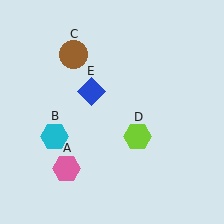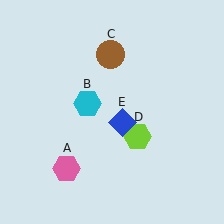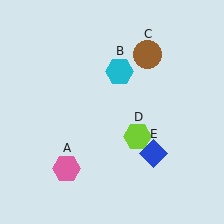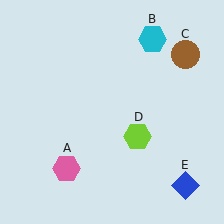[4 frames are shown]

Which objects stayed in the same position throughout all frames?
Pink hexagon (object A) and lime hexagon (object D) remained stationary.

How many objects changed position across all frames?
3 objects changed position: cyan hexagon (object B), brown circle (object C), blue diamond (object E).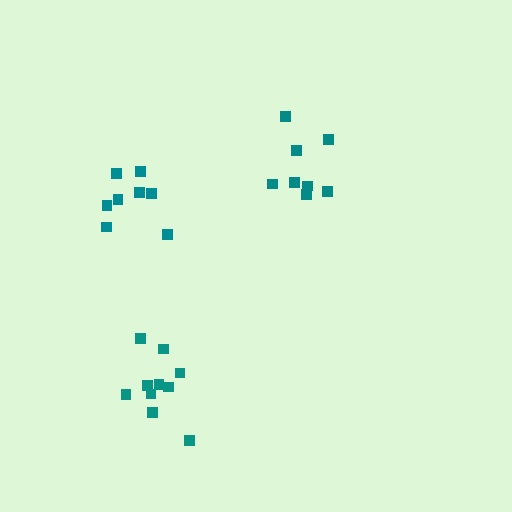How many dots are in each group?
Group 1: 10 dots, Group 2: 8 dots, Group 3: 8 dots (26 total).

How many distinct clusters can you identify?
There are 3 distinct clusters.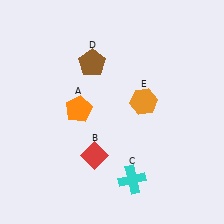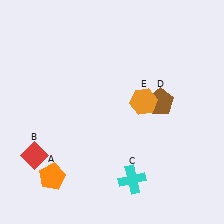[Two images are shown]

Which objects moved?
The objects that moved are: the orange pentagon (A), the red diamond (B), the brown pentagon (D).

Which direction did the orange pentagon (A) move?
The orange pentagon (A) moved down.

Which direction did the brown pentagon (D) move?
The brown pentagon (D) moved right.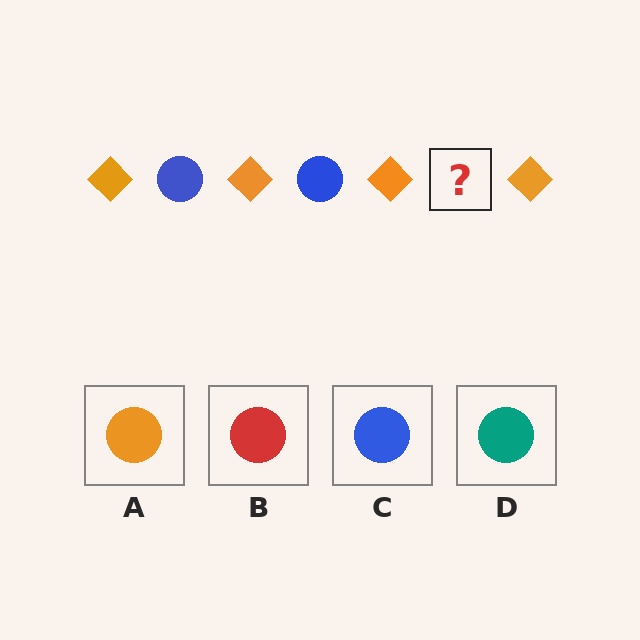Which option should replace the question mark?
Option C.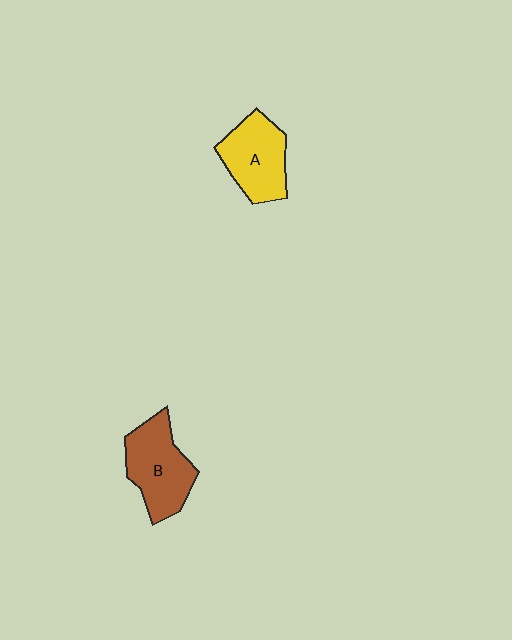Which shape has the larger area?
Shape B (brown).